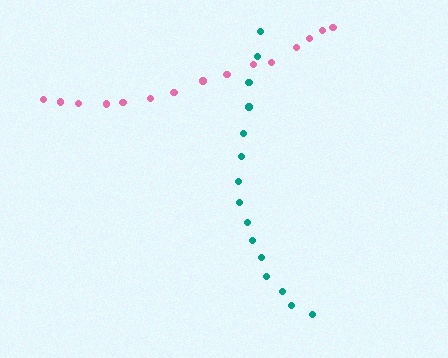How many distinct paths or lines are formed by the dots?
There are 2 distinct paths.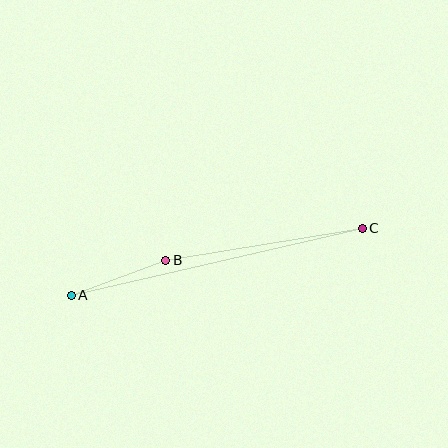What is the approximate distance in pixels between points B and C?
The distance between B and C is approximately 199 pixels.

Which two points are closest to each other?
Points A and B are closest to each other.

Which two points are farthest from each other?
Points A and C are farthest from each other.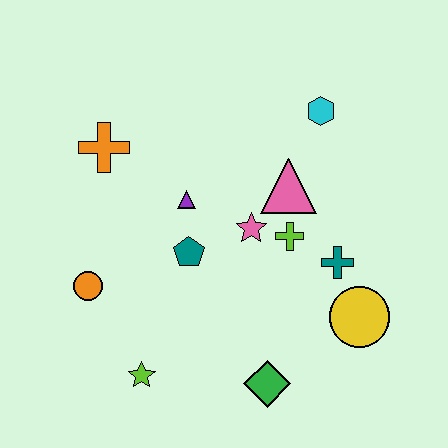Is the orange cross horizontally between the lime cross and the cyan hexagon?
No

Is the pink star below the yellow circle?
No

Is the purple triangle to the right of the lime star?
Yes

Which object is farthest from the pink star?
The lime star is farthest from the pink star.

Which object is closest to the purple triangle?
The teal pentagon is closest to the purple triangle.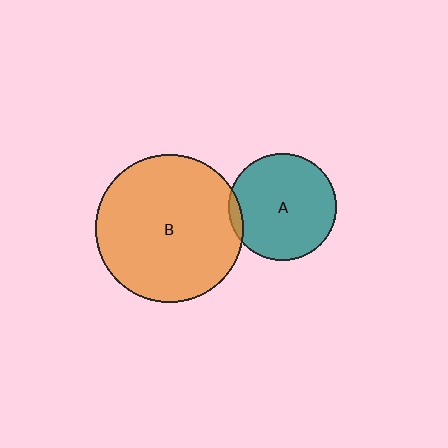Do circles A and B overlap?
Yes.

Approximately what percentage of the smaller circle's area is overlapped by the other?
Approximately 5%.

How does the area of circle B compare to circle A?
Approximately 1.9 times.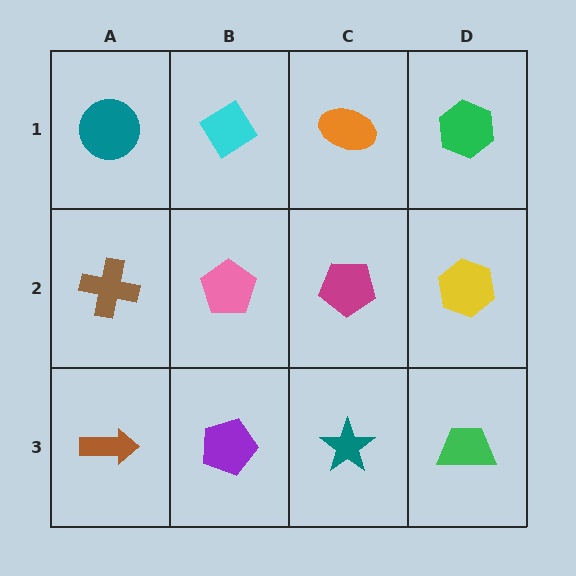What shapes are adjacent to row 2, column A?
A teal circle (row 1, column A), a brown arrow (row 3, column A), a pink pentagon (row 2, column B).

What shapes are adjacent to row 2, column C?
An orange ellipse (row 1, column C), a teal star (row 3, column C), a pink pentagon (row 2, column B), a yellow hexagon (row 2, column D).